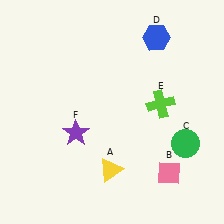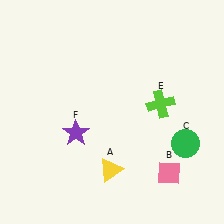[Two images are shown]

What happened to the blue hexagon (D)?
The blue hexagon (D) was removed in Image 2. It was in the top-right area of Image 1.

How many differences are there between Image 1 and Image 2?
There is 1 difference between the two images.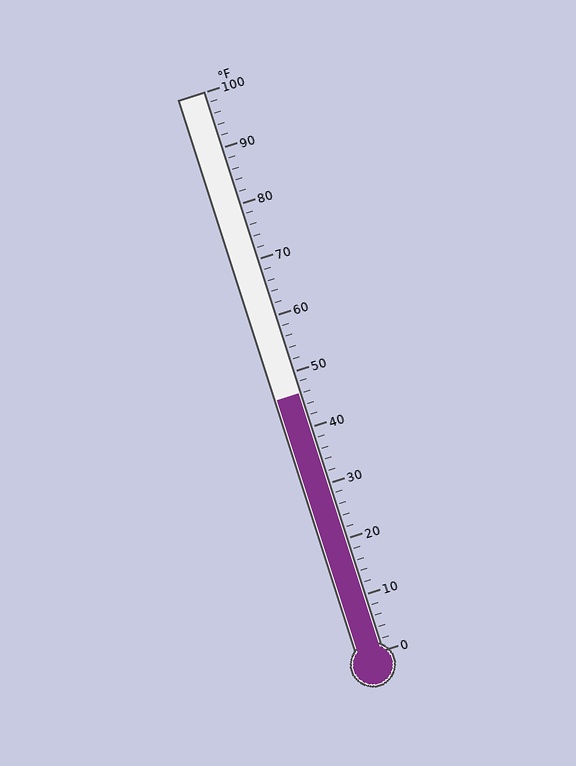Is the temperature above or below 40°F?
The temperature is above 40°F.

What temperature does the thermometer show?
The thermometer shows approximately 46°F.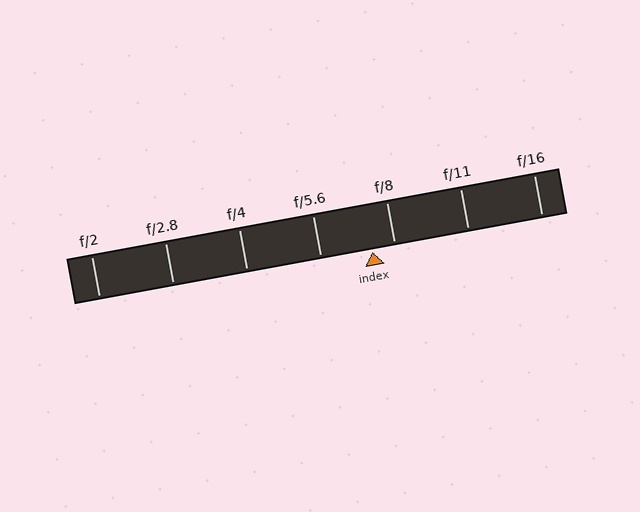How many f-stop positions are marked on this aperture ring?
There are 7 f-stop positions marked.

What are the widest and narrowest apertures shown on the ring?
The widest aperture shown is f/2 and the narrowest is f/16.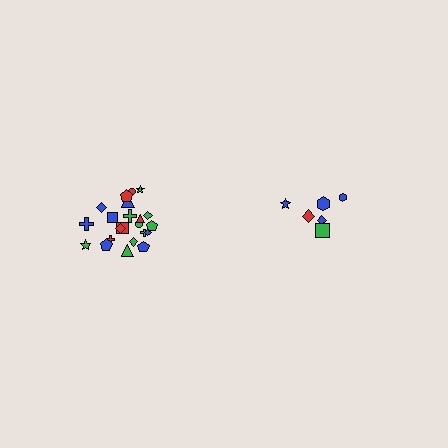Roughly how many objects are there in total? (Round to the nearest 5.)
Roughly 30 objects in total.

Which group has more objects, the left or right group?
The left group.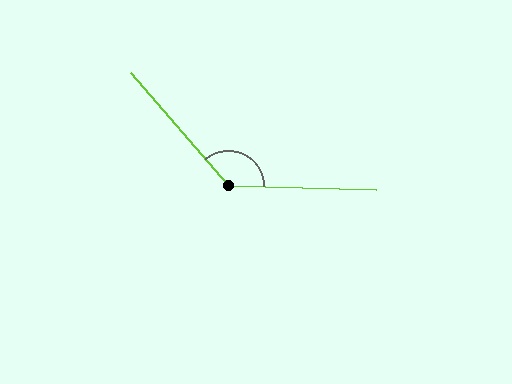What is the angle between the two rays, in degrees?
Approximately 132 degrees.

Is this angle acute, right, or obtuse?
It is obtuse.